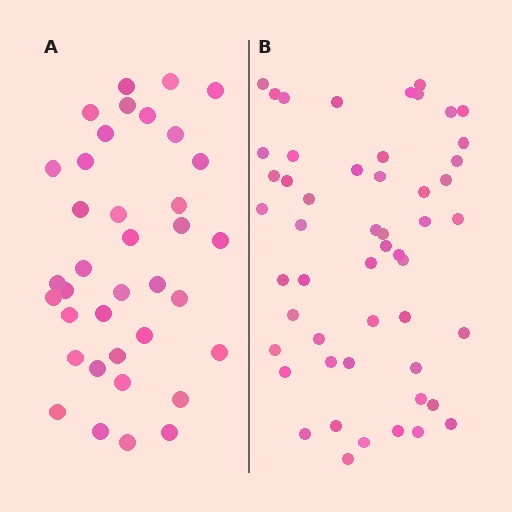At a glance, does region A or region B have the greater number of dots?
Region B (the right region) has more dots.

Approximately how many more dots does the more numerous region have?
Region B has approximately 15 more dots than region A.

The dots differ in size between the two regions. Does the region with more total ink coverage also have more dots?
No. Region A has more total ink coverage because its dots are larger, but region B actually contains more individual dots. Total area can be misleading — the number of items is what matters here.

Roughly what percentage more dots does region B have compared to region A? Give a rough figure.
About 40% more.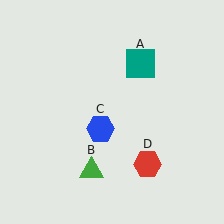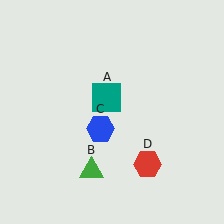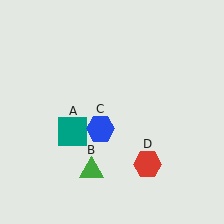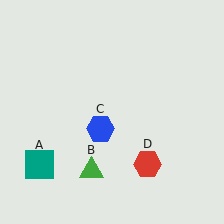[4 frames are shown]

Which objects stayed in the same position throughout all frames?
Green triangle (object B) and blue hexagon (object C) and red hexagon (object D) remained stationary.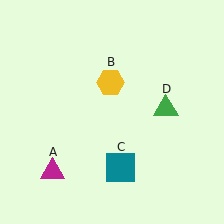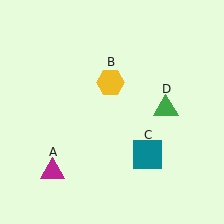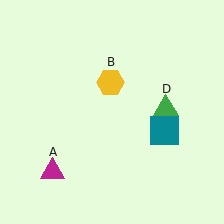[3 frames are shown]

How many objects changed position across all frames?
1 object changed position: teal square (object C).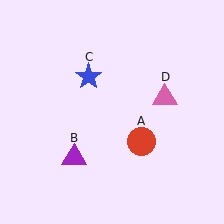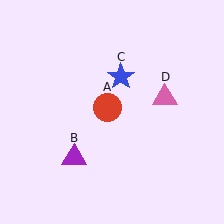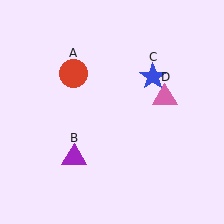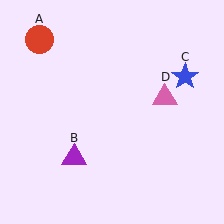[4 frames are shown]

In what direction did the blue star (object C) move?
The blue star (object C) moved right.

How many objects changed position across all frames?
2 objects changed position: red circle (object A), blue star (object C).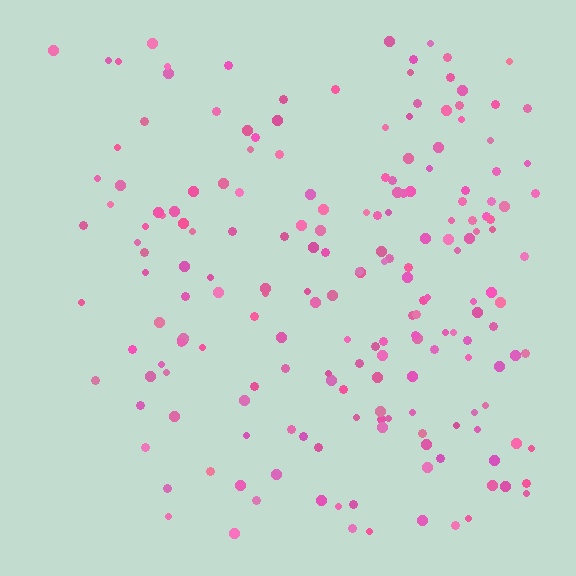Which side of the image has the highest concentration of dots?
The right.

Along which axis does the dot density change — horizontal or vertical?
Horizontal.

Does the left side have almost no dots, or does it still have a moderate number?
Still a moderate number, just noticeably fewer than the right.